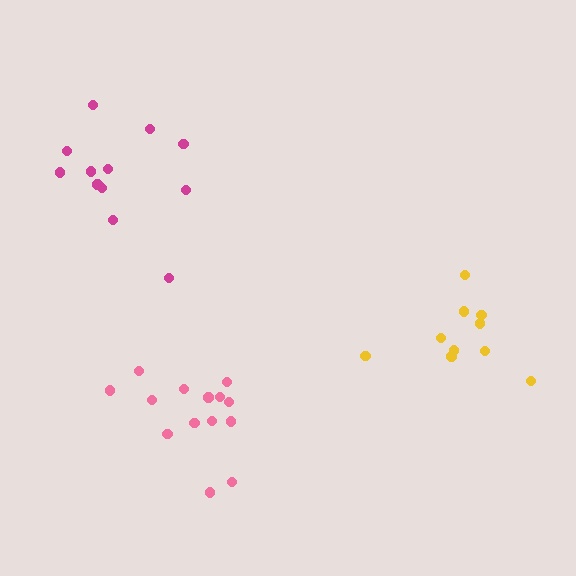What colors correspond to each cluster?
The clusters are colored: magenta, yellow, pink.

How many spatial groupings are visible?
There are 3 spatial groupings.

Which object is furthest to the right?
The yellow cluster is rightmost.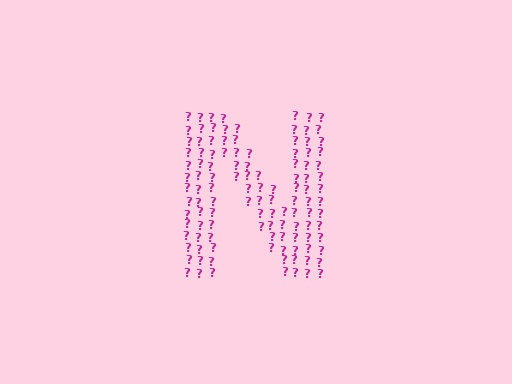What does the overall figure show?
The overall figure shows the letter N.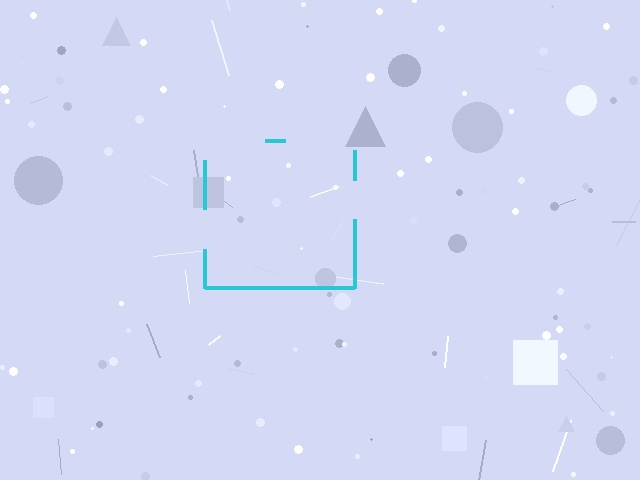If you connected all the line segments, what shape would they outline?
They would outline a square.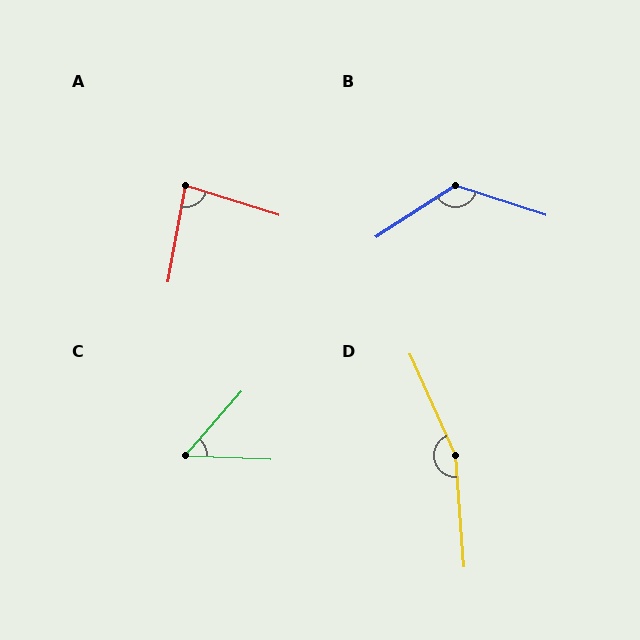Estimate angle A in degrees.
Approximately 83 degrees.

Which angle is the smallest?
C, at approximately 51 degrees.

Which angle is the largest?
D, at approximately 160 degrees.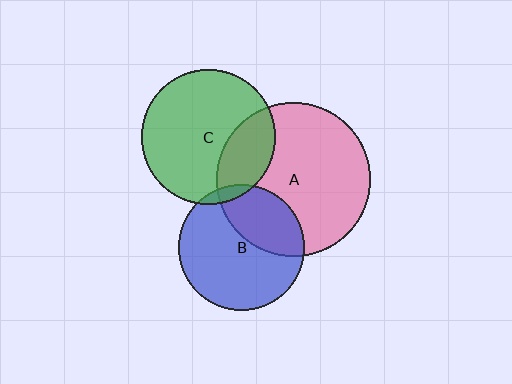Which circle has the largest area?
Circle A (pink).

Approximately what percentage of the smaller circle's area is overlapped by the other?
Approximately 35%.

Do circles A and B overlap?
Yes.